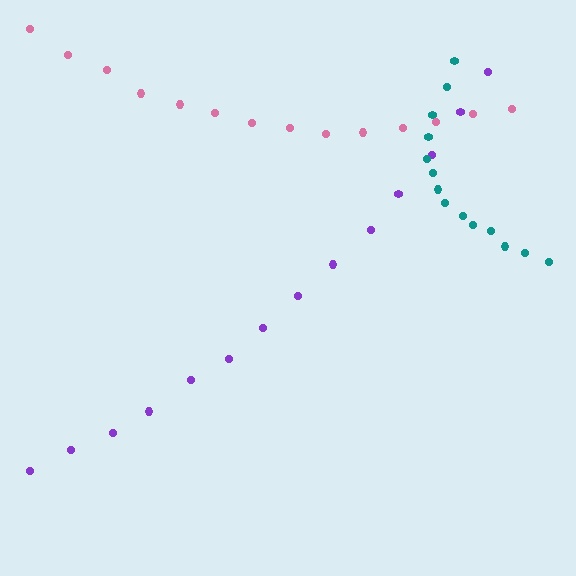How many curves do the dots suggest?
There are 3 distinct paths.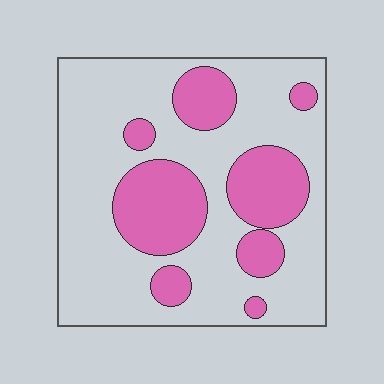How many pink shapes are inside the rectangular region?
8.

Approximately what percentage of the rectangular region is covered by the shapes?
Approximately 30%.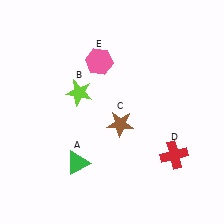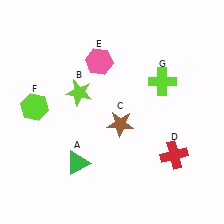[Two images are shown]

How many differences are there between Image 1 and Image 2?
There are 2 differences between the two images.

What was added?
A lime hexagon (F), a lime cross (G) were added in Image 2.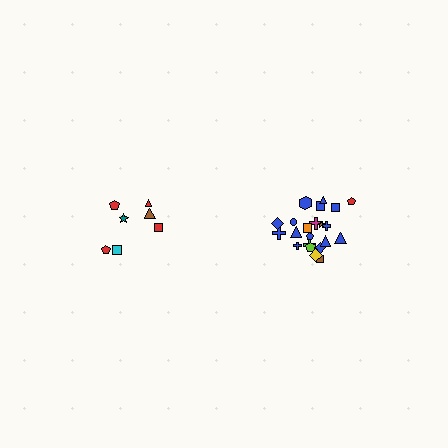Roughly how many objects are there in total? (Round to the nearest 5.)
Roughly 30 objects in total.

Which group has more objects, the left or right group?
The right group.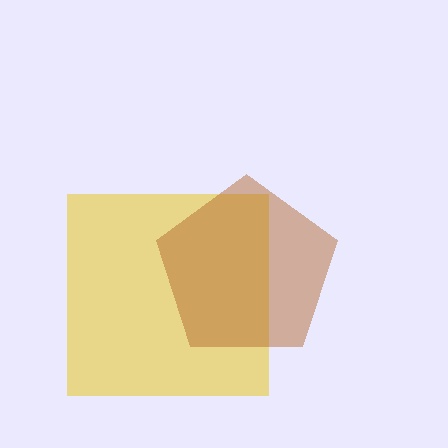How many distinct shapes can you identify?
There are 2 distinct shapes: a yellow square, a brown pentagon.